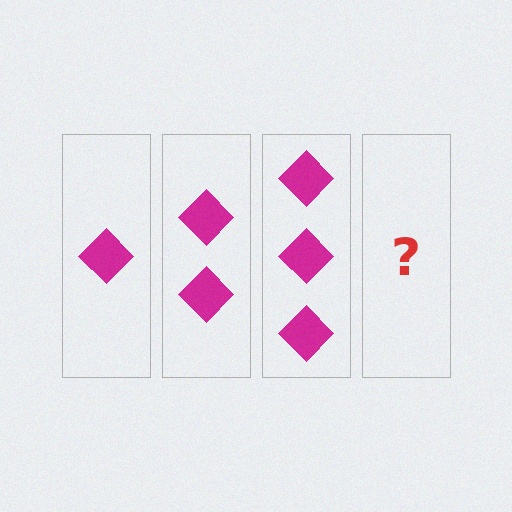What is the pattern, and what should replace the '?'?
The pattern is that each step adds one more diamond. The '?' should be 4 diamonds.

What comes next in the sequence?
The next element should be 4 diamonds.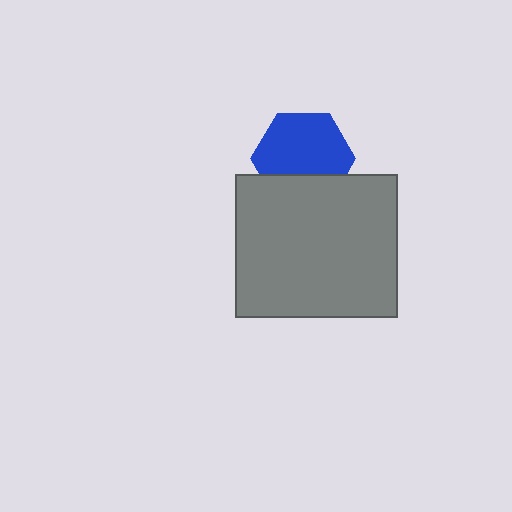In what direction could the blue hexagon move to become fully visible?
The blue hexagon could move up. That would shift it out from behind the gray rectangle entirely.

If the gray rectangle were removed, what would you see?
You would see the complete blue hexagon.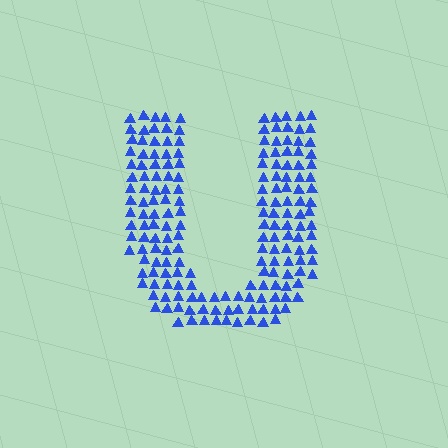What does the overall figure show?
The overall figure shows the letter U.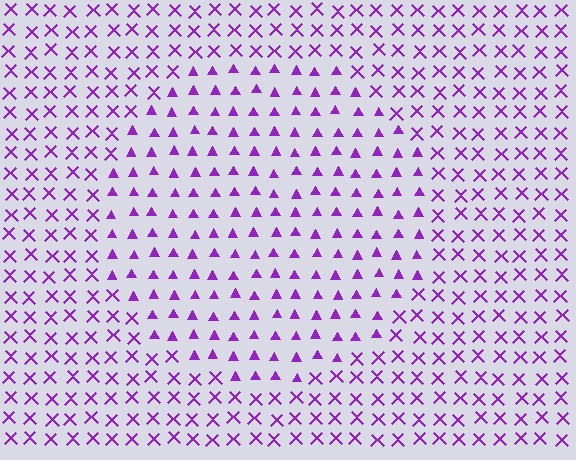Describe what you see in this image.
The image is filled with small purple elements arranged in a uniform grid. A circle-shaped region contains triangles, while the surrounding area contains X marks. The boundary is defined purely by the change in element shape.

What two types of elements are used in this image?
The image uses triangles inside the circle region and X marks outside it.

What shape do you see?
I see a circle.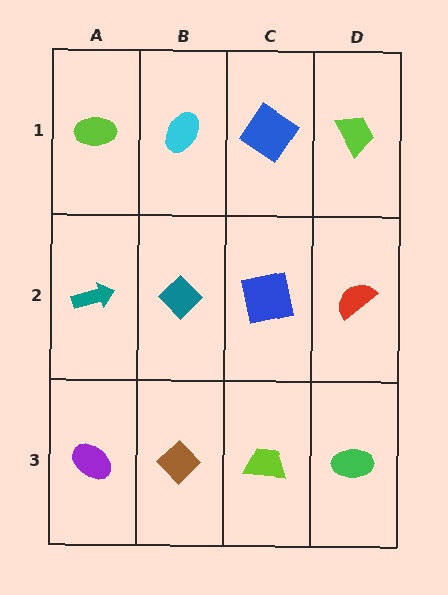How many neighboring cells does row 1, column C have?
3.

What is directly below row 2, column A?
A purple ellipse.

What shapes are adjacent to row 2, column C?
A blue diamond (row 1, column C), a lime trapezoid (row 3, column C), a teal diamond (row 2, column B), a red semicircle (row 2, column D).